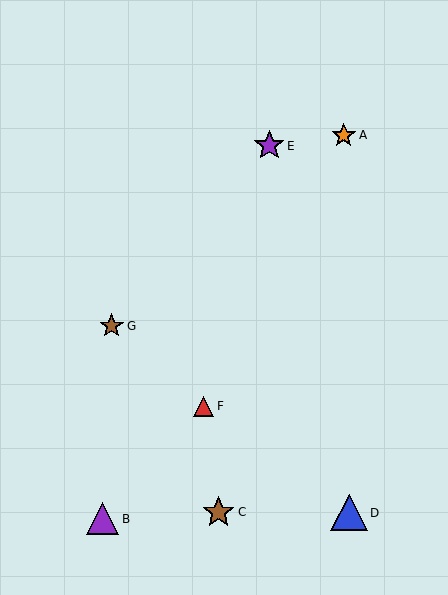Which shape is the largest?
The blue triangle (labeled D) is the largest.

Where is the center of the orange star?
The center of the orange star is at (344, 135).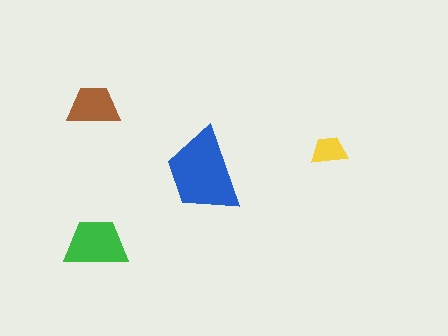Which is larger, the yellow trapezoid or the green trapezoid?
The green one.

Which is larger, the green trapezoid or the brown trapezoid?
The green one.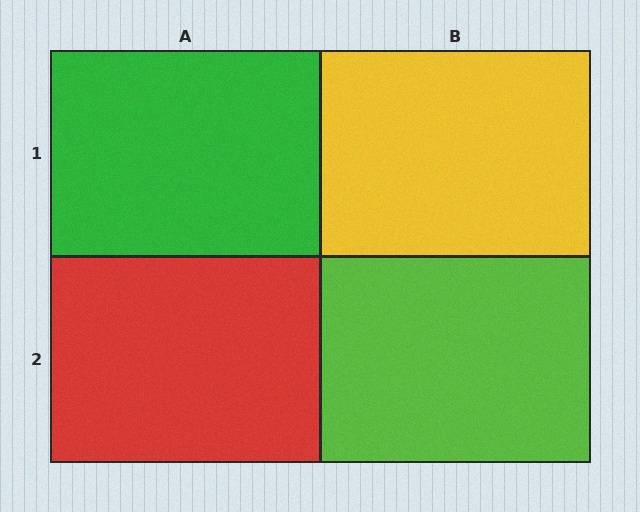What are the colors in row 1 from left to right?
Green, yellow.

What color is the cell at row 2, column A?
Red.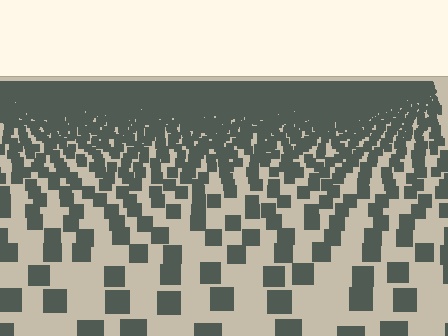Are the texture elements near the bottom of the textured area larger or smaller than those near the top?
Larger. Near the bottom, elements are closer to the viewer and appear at a bigger on-screen size.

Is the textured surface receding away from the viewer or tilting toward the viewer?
The surface is receding away from the viewer. Texture elements get smaller and denser toward the top.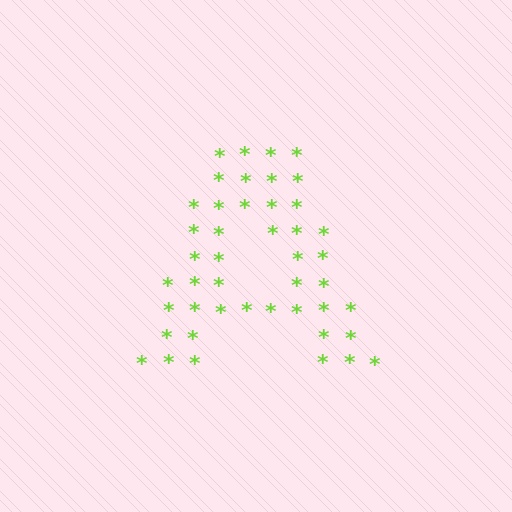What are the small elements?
The small elements are asterisks.